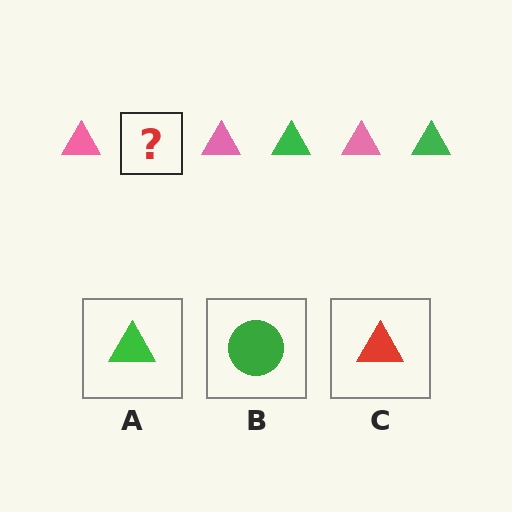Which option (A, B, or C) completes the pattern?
A.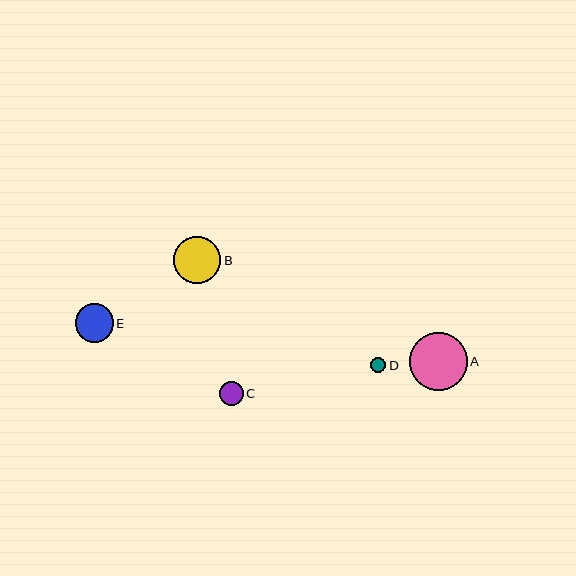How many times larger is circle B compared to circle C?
Circle B is approximately 2.0 times the size of circle C.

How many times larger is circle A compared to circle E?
Circle A is approximately 1.5 times the size of circle E.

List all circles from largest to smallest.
From largest to smallest: A, B, E, C, D.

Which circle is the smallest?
Circle D is the smallest with a size of approximately 15 pixels.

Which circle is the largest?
Circle A is the largest with a size of approximately 58 pixels.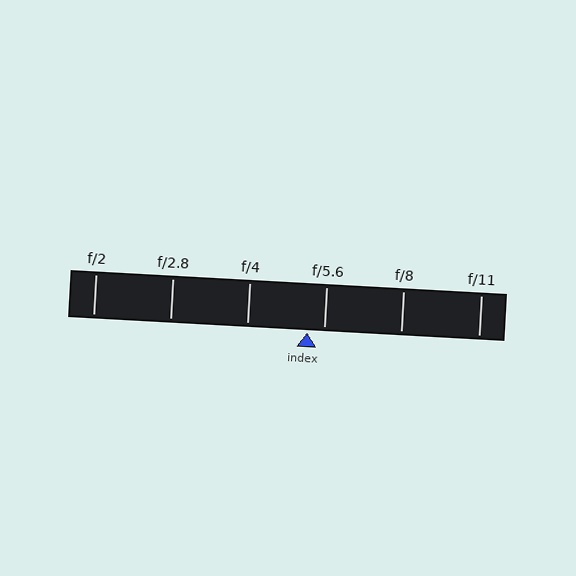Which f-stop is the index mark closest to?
The index mark is closest to f/5.6.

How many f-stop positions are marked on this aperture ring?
There are 6 f-stop positions marked.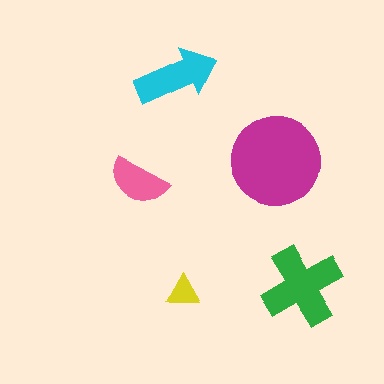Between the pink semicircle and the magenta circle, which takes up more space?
The magenta circle.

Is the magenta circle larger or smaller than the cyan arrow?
Larger.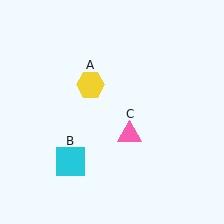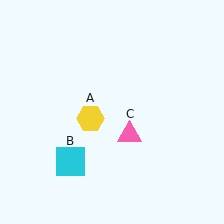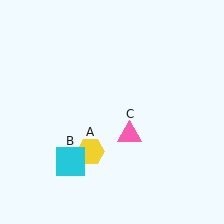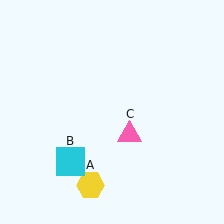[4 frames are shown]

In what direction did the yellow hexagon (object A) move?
The yellow hexagon (object A) moved down.